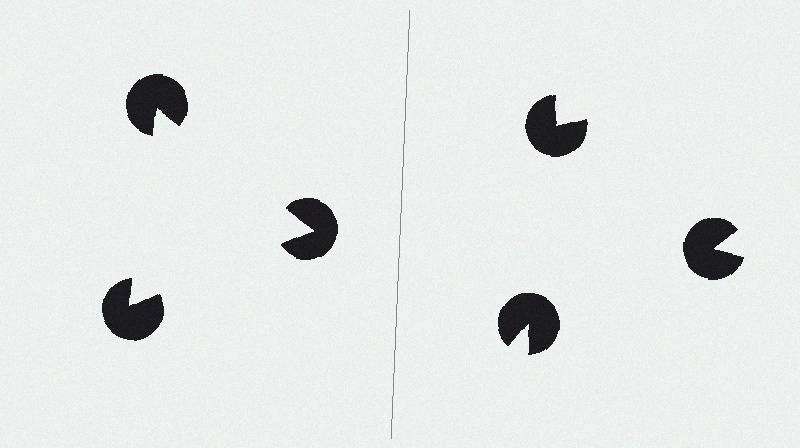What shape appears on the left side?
An illusory triangle.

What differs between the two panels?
The pac-man discs are positioned identically on both sides; only the wedge orientations differ. On the left they align to a triangle; on the right they are misaligned.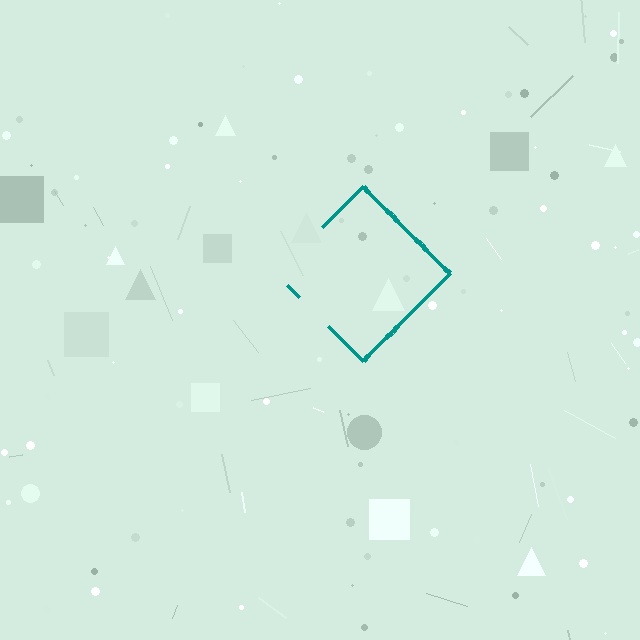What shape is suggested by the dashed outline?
The dashed outline suggests a diamond.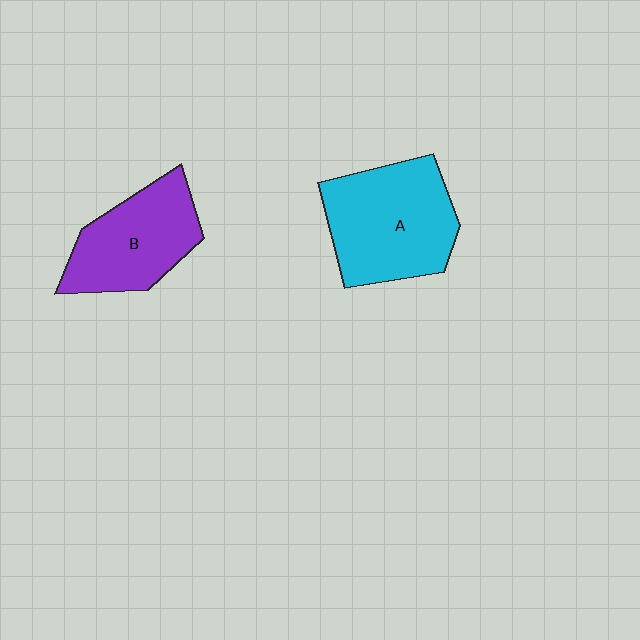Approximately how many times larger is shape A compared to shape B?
Approximately 1.2 times.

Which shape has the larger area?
Shape A (cyan).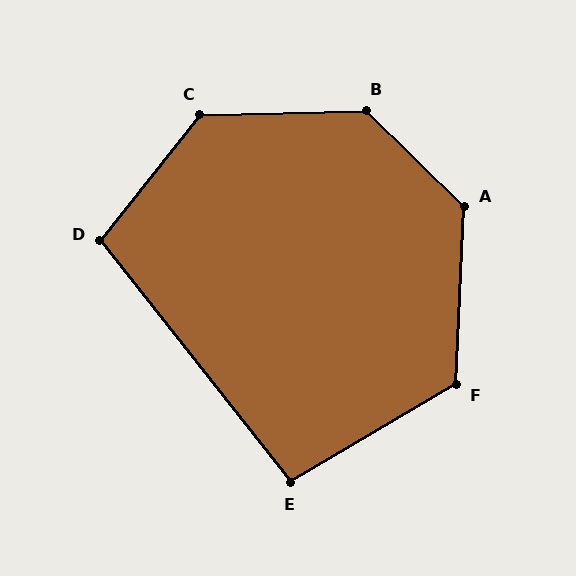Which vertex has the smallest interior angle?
E, at approximately 98 degrees.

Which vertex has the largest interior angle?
B, at approximately 134 degrees.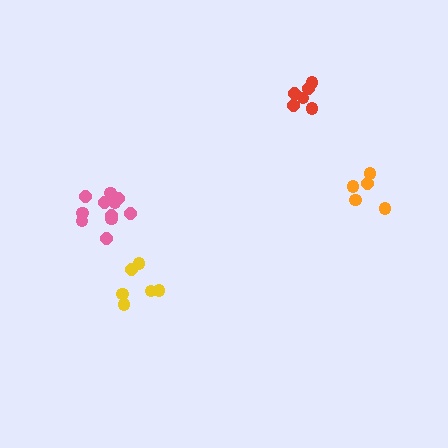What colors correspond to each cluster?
The clusters are colored: pink, orange, red, yellow.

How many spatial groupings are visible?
There are 4 spatial groupings.